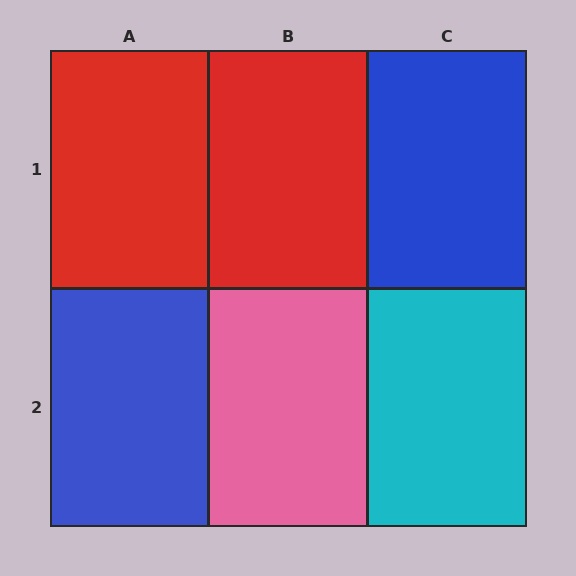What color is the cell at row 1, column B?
Red.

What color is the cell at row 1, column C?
Blue.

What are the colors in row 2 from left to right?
Blue, pink, cyan.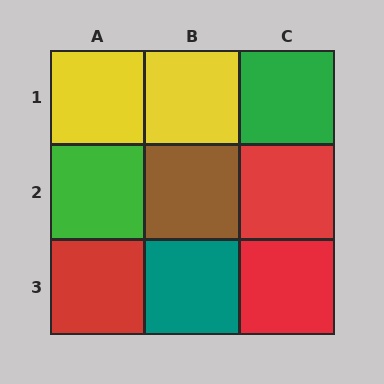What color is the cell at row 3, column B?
Teal.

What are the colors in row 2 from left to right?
Green, brown, red.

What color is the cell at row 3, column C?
Red.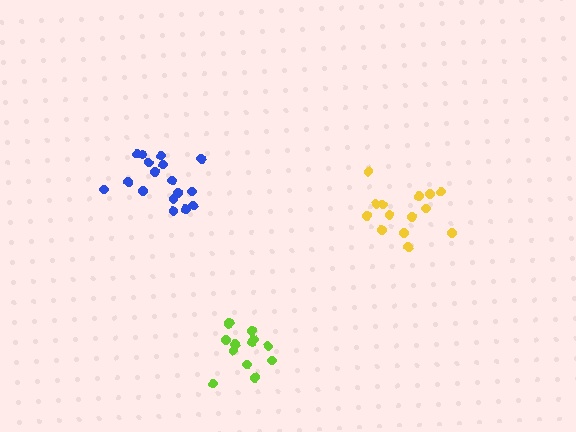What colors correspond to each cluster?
The clusters are colored: lime, yellow, blue.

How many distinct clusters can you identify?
There are 3 distinct clusters.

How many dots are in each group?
Group 1: 14 dots, Group 2: 14 dots, Group 3: 17 dots (45 total).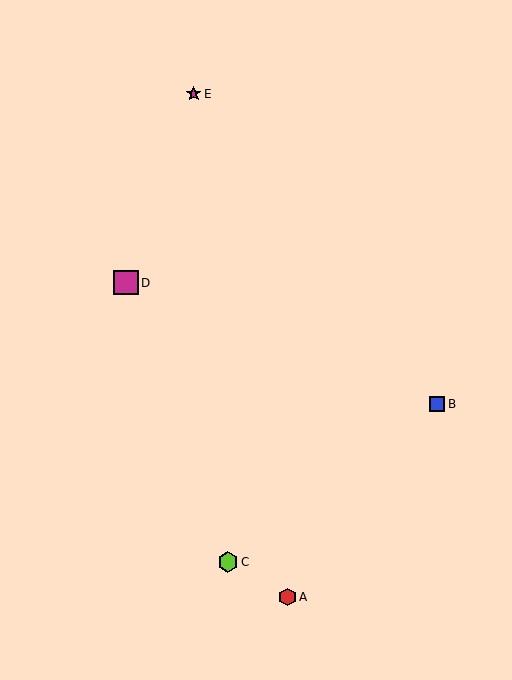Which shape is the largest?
The magenta square (labeled D) is the largest.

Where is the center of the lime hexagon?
The center of the lime hexagon is at (228, 562).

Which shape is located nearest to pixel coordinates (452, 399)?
The blue square (labeled B) at (437, 404) is nearest to that location.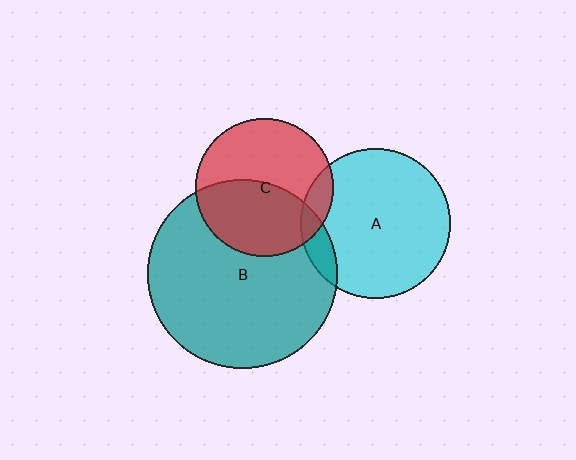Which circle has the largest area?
Circle B (teal).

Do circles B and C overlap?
Yes.